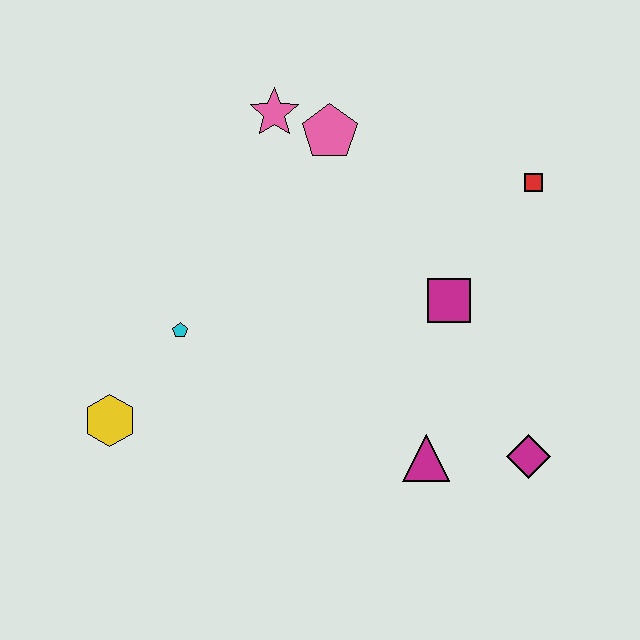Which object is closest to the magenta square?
The red square is closest to the magenta square.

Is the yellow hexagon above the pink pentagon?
No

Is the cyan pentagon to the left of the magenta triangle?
Yes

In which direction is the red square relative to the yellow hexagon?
The red square is to the right of the yellow hexagon.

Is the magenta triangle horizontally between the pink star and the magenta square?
Yes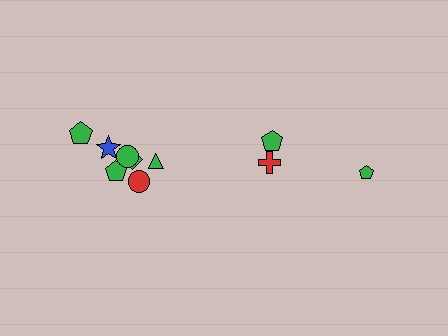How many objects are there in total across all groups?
There are 10 objects.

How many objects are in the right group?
There are 3 objects.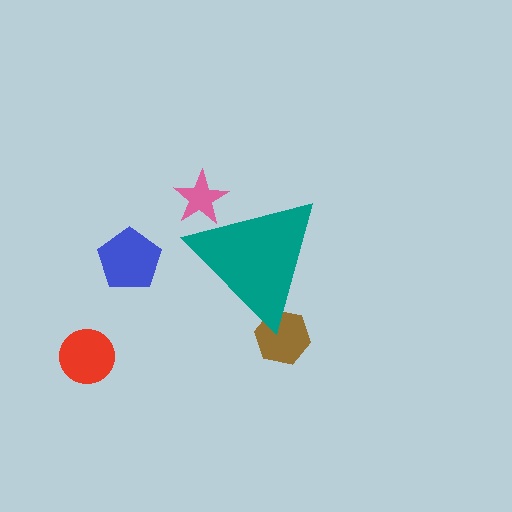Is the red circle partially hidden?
No, the red circle is fully visible.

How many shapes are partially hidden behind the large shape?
2 shapes are partially hidden.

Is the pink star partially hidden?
Yes, the pink star is partially hidden behind the teal triangle.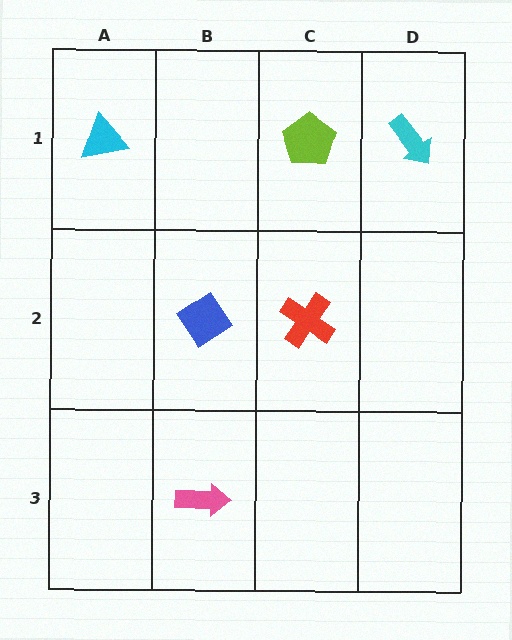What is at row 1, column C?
A lime pentagon.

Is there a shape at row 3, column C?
No, that cell is empty.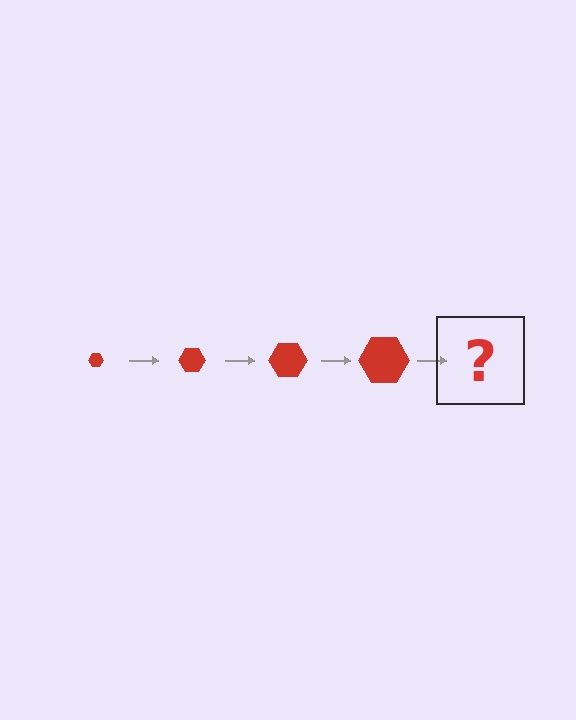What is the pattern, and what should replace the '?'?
The pattern is that the hexagon gets progressively larger each step. The '?' should be a red hexagon, larger than the previous one.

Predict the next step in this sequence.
The next step is a red hexagon, larger than the previous one.